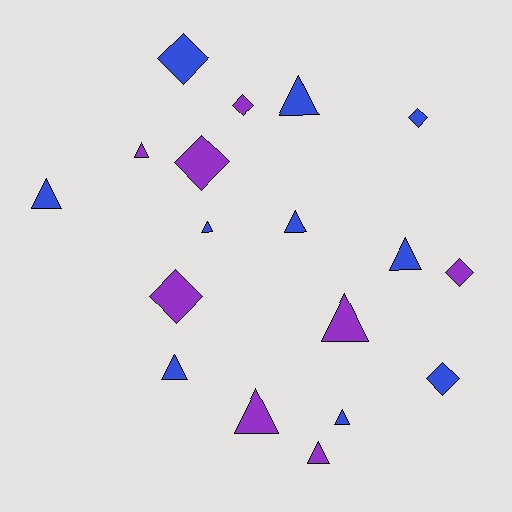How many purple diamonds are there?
There are 4 purple diamonds.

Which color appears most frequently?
Blue, with 10 objects.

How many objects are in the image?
There are 18 objects.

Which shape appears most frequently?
Triangle, with 11 objects.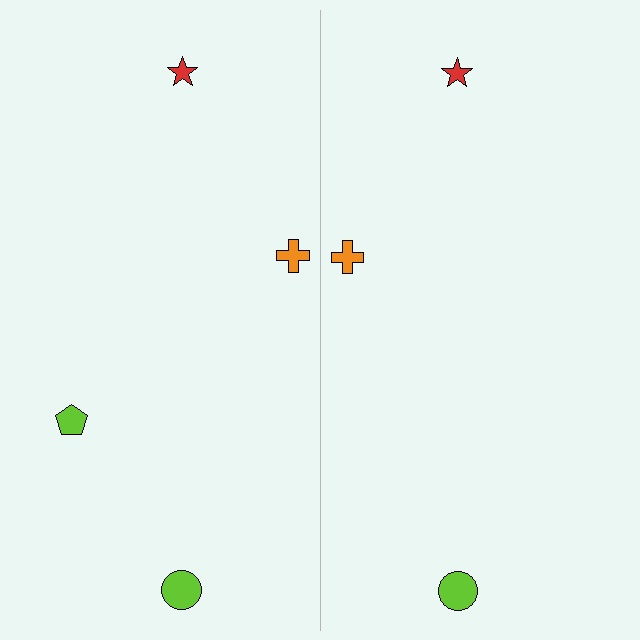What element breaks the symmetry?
A lime pentagon is missing from the right side.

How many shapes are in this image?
There are 7 shapes in this image.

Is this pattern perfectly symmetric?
No, the pattern is not perfectly symmetric. A lime pentagon is missing from the right side.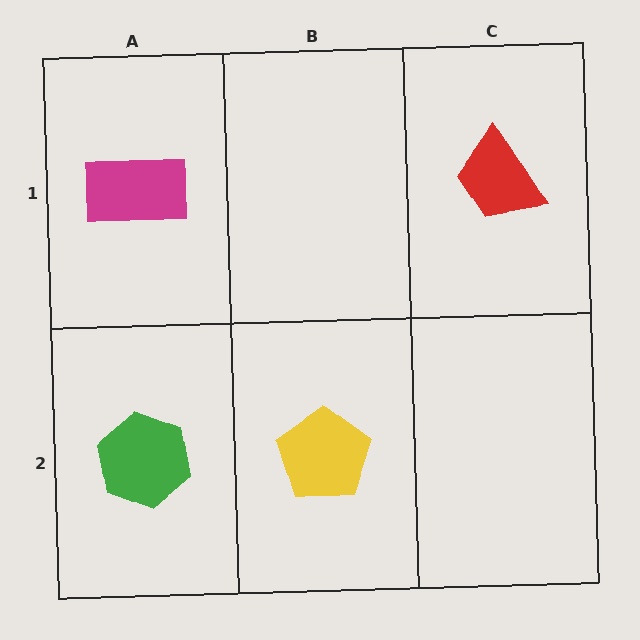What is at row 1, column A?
A magenta rectangle.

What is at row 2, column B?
A yellow pentagon.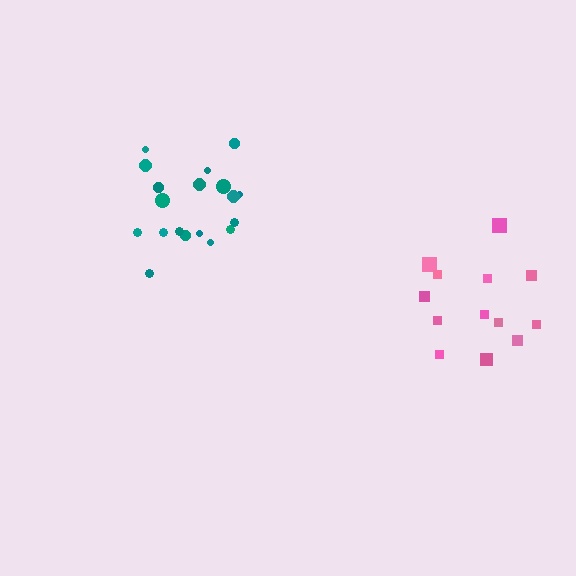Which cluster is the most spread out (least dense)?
Pink.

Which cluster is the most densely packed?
Teal.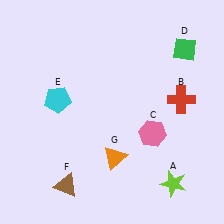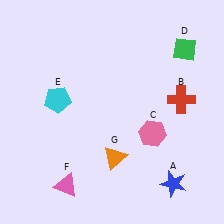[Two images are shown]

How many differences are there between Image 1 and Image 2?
There are 2 differences between the two images.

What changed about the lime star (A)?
In Image 1, A is lime. In Image 2, it changed to blue.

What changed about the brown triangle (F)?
In Image 1, F is brown. In Image 2, it changed to pink.